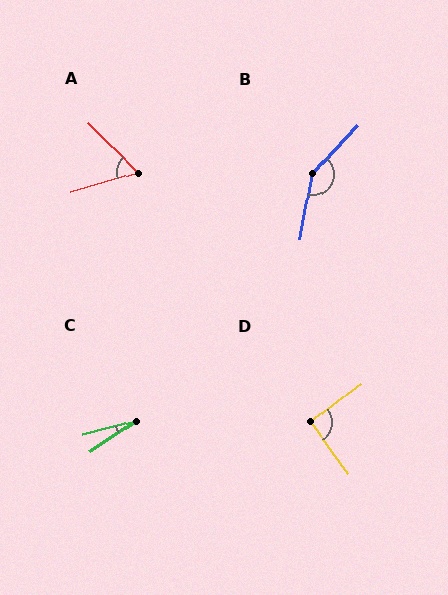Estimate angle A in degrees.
Approximately 61 degrees.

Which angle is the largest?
B, at approximately 147 degrees.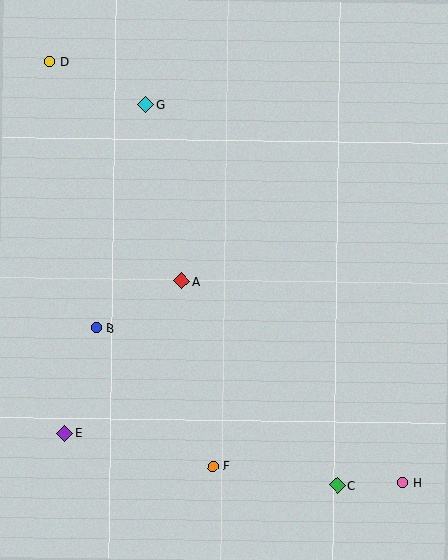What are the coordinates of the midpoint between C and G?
The midpoint between C and G is at (242, 295).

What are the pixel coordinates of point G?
Point G is at (146, 105).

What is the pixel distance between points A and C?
The distance between A and C is 257 pixels.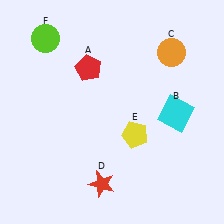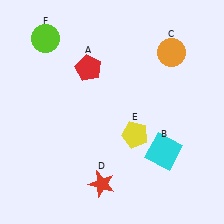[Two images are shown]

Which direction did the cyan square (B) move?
The cyan square (B) moved down.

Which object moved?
The cyan square (B) moved down.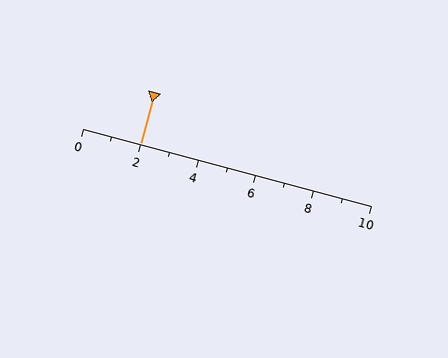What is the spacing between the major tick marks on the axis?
The major ticks are spaced 2 apart.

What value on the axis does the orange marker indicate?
The marker indicates approximately 2.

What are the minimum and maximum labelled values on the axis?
The axis runs from 0 to 10.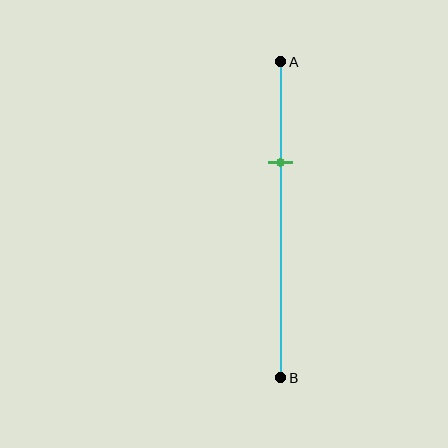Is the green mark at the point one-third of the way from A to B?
Yes, the mark is approximately at the one-third point.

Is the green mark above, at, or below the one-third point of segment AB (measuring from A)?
The green mark is approximately at the one-third point of segment AB.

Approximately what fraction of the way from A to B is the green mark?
The green mark is approximately 30% of the way from A to B.